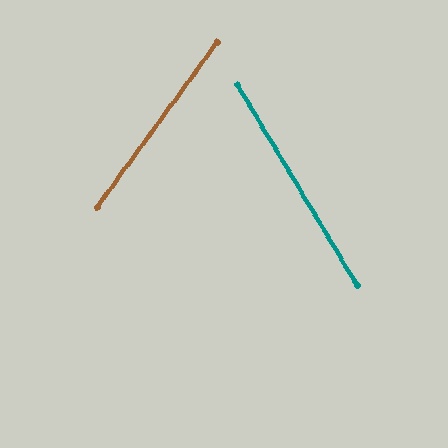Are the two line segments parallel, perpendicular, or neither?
Neither parallel nor perpendicular — they differ by about 67°.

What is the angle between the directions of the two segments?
Approximately 67 degrees.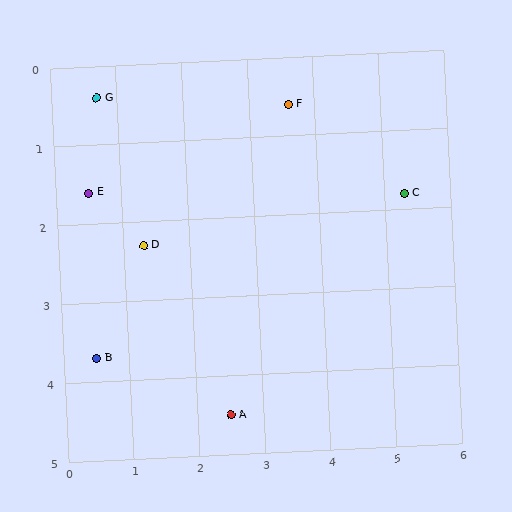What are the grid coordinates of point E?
Point E is at approximately (0.5, 1.6).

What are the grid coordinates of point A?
Point A is at approximately (2.5, 4.5).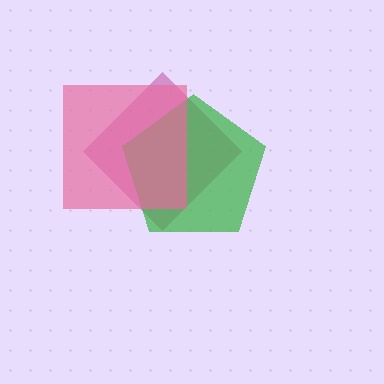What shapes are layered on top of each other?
The layered shapes are: a magenta diamond, a green pentagon, a pink square.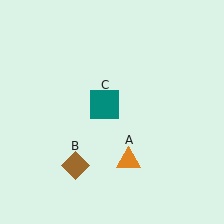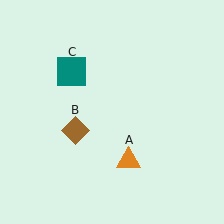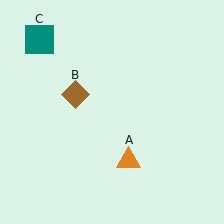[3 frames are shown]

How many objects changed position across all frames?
2 objects changed position: brown diamond (object B), teal square (object C).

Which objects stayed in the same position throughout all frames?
Orange triangle (object A) remained stationary.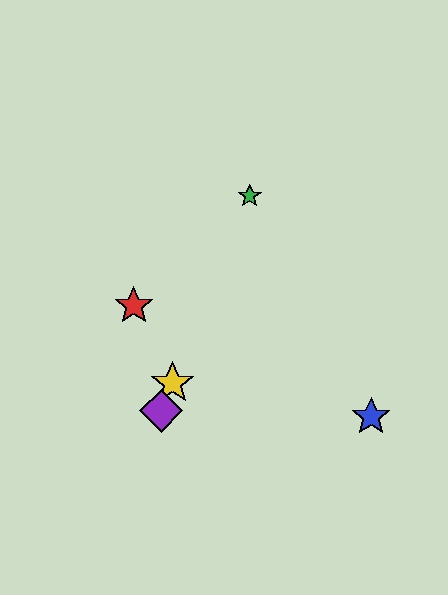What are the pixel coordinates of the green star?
The green star is at (250, 196).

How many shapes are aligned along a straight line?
3 shapes (the green star, the yellow star, the purple diamond) are aligned along a straight line.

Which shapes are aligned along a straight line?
The green star, the yellow star, the purple diamond are aligned along a straight line.